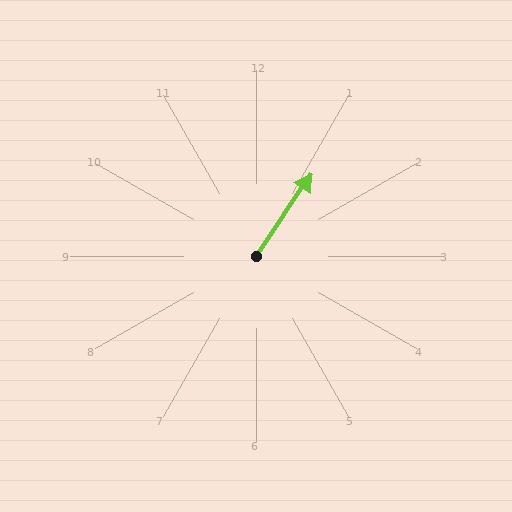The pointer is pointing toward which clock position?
Roughly 1 o'clock.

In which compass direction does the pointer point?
Northeast.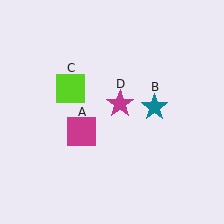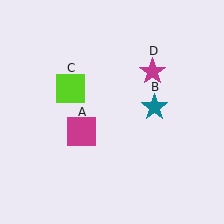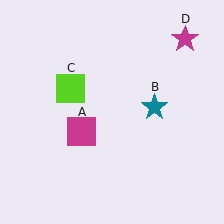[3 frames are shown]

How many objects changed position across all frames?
1 object changed position: magenta star (object D).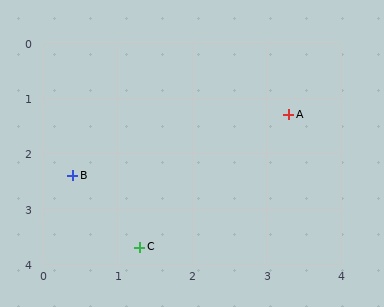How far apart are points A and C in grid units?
Points A and C are about 3.1 grid units apart.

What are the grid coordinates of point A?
Point A is at approximately (3.3, 1.3).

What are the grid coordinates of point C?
Point C is at approximately (1.3, 3.7).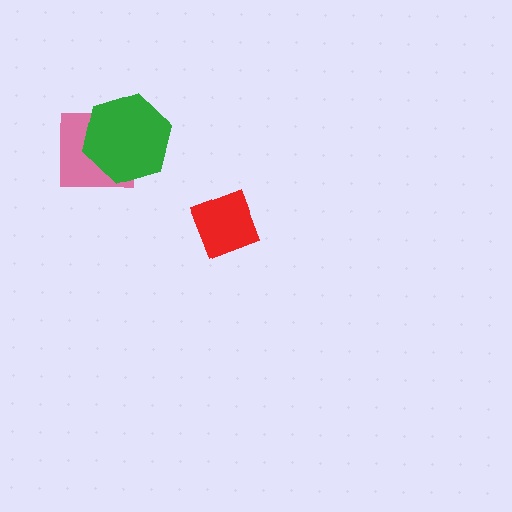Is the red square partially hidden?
No, no other shape covers it.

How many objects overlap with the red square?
0 objects overlap with the red square.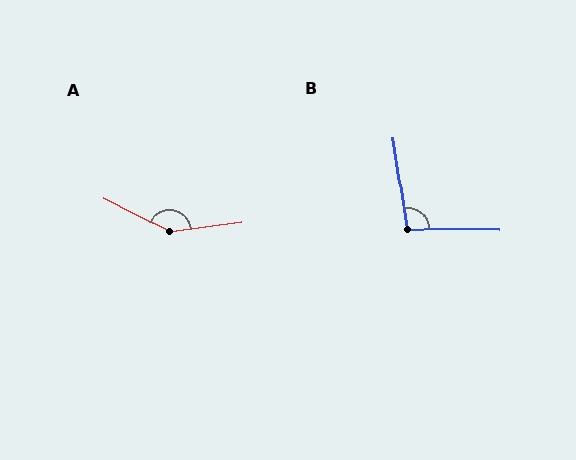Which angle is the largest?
A, at approximately 146 degrees.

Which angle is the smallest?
B, at approximately 99 degrees.